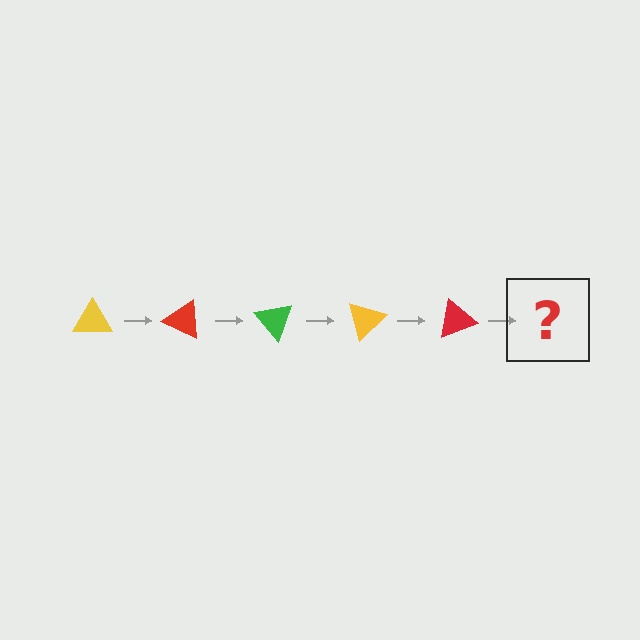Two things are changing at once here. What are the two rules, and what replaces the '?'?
The two rules are that it rotates 25 degrees each step and the color cycles through yellow, red, and green. The '?' should be a green triangle, rotated 125 degrees from the start.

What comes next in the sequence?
The next element should be a green triangle, rotated 125 degrees from the start.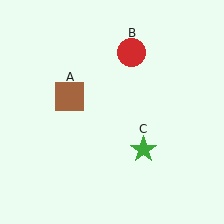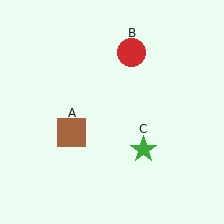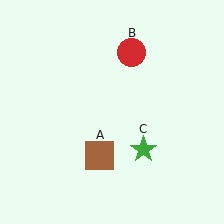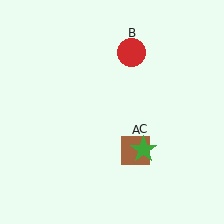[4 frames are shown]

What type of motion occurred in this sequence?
The brown square (object A) rotated counterclockwise around the center of the scene.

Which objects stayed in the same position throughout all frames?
Red circle (object B) and green star (object C) remained stationary.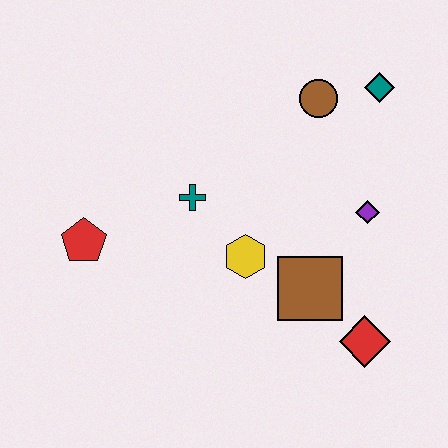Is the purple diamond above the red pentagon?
Yes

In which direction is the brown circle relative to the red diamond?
The brown circle is above the red diamond.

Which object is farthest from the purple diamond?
The red pentagon is farthest from the purple diamond.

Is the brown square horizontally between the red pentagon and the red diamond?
Yes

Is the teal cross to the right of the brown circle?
No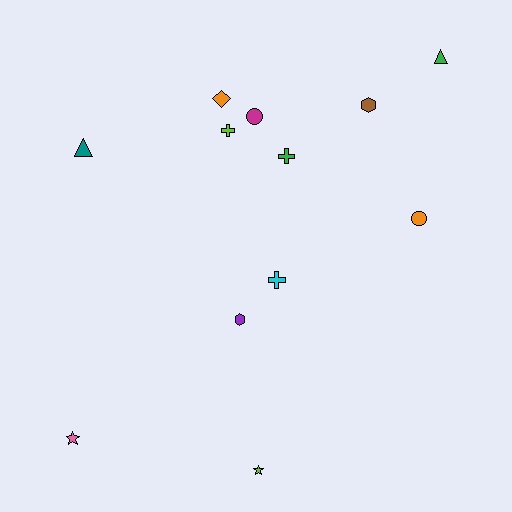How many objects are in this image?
There are 12 objects.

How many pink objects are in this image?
There is 1 pink object.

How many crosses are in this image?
There are 3 crosses.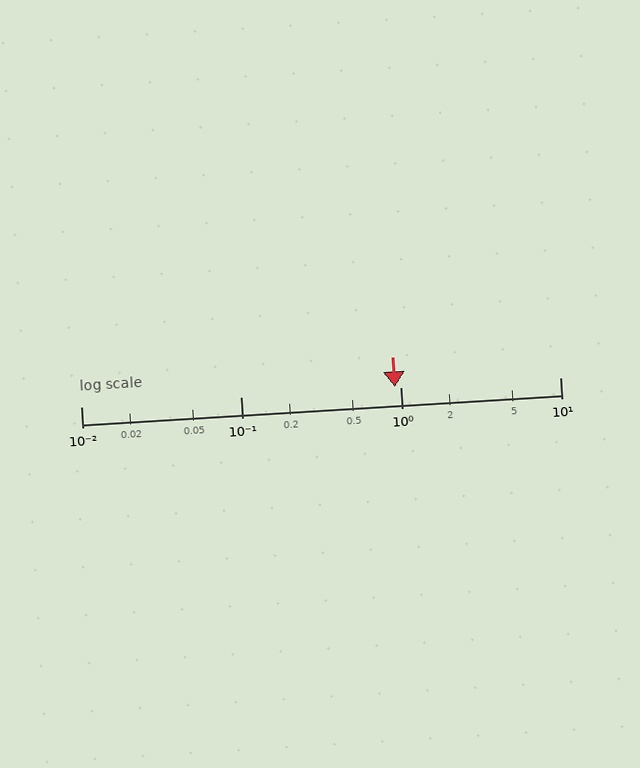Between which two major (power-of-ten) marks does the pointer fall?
The pointer is between 0.1 and 1.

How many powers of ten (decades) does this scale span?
The scale spans 3 decades, from 0.01 to 10.